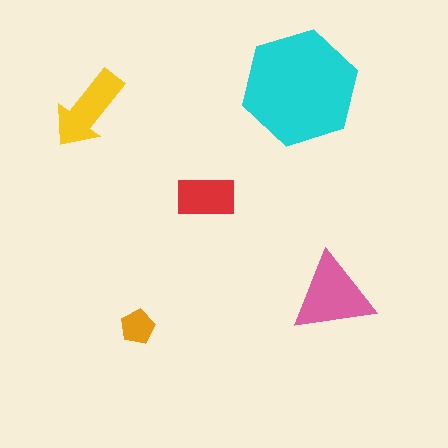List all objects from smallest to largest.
The orange pentagon, the red rectangle, the yellow arrow, the pink triangle, the cyan hexagon.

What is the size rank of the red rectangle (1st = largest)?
4th.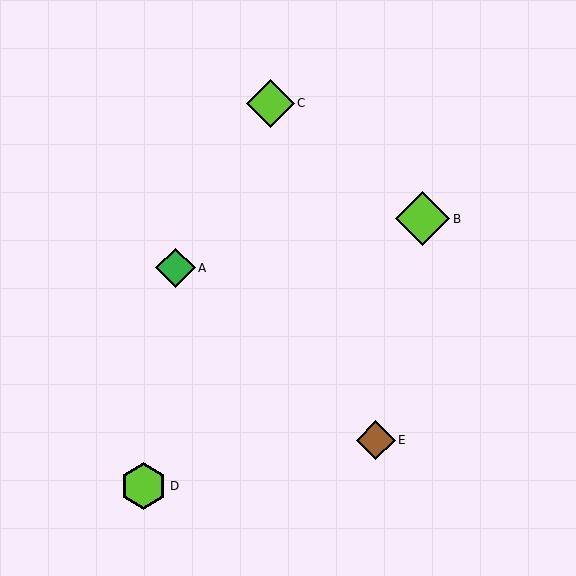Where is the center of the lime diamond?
The center of the lime diamond is at (423, 219).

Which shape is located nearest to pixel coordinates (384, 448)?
The brown diamond (labeled E) at (376, 440) is nearest to that location.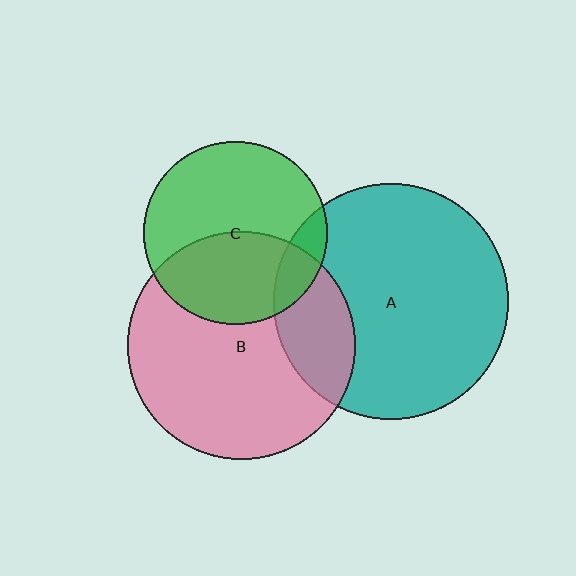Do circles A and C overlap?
Yes.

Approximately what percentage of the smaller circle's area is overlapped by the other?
Approximately 10%.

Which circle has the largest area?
Circle A (teal).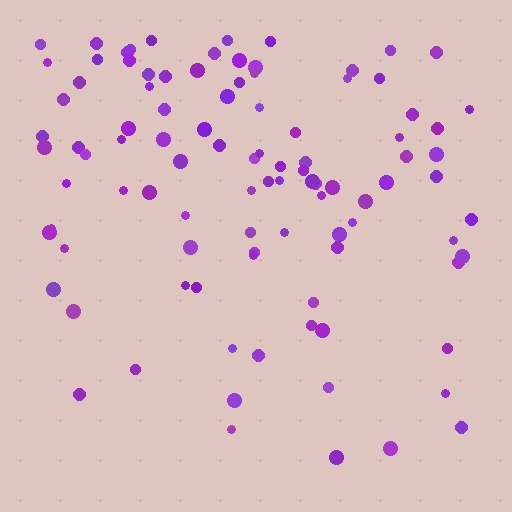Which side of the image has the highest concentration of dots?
The top.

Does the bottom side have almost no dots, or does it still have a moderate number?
Still a moderate number, just noticeably fewer than the top.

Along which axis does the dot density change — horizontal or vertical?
Vertical.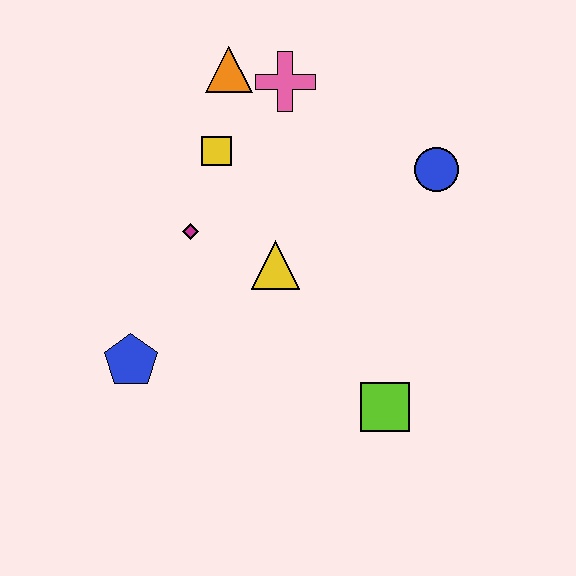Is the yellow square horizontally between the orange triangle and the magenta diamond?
Yes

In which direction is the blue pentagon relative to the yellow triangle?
The blue pentagon is to the left of the yellow triangle.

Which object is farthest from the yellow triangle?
The orange triangle is farthest from the yellow triangle.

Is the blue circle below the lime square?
No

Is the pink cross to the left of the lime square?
Yes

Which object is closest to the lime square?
The yellow triangle is closest to the lime square.